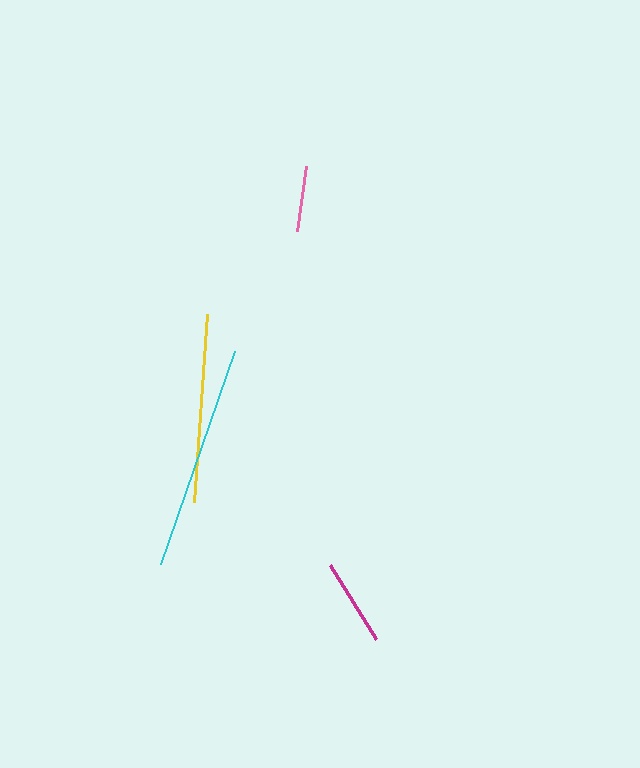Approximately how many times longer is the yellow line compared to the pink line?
The yellow line is approximately 2.9 times the length of the pink line.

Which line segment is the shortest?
The pink line is the shortest at approximately 66 pixels.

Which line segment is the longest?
The cyan line is the longest at approximately 225 pixels.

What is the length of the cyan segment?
The cyan segment is approximately 225 pixels long.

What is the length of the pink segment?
The pink segment is approximately 66 pixels long.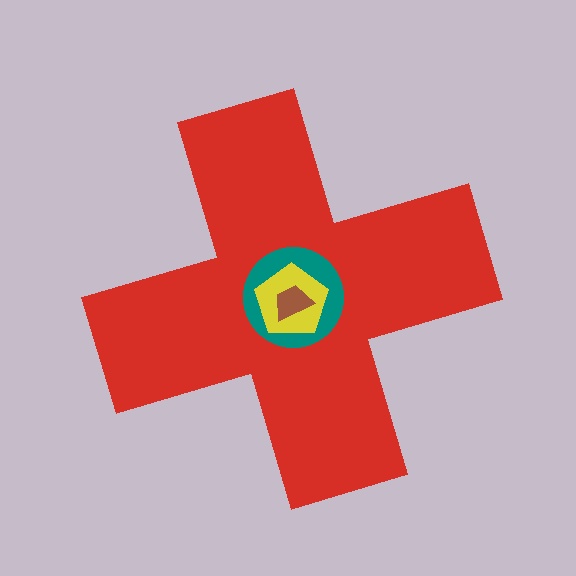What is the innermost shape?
The brown trapezoid.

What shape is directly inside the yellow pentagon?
The brown trapezoid.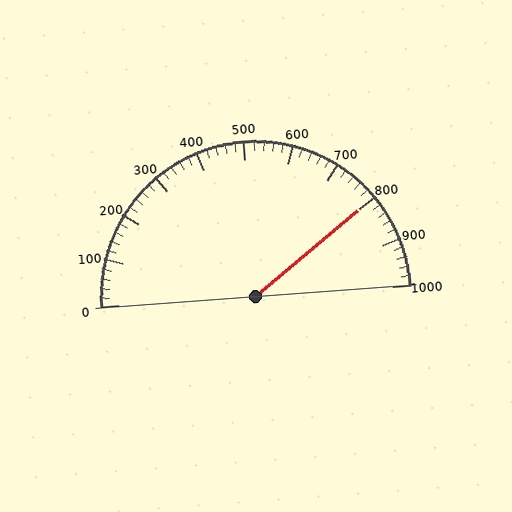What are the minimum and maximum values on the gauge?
The gauge ranges from 0 to 1000.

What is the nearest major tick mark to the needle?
The nearest major tick mark is 800.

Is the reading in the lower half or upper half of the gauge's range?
The reading is in the upper half of the range (0 to 1000).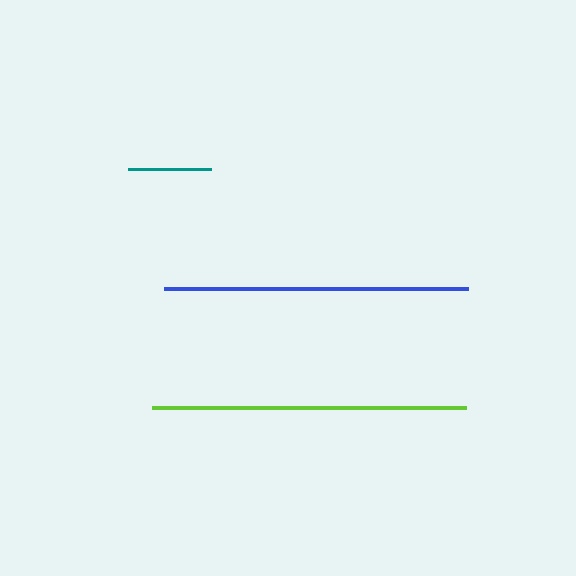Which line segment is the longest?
The lime line is the longest at approximately 314 pixels.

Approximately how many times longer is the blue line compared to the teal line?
The blue line is approximately 3.7 times the length of the teal line.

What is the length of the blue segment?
The blue segment is approximately 304 pixels long.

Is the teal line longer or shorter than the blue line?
The blue line is longer than the teal line.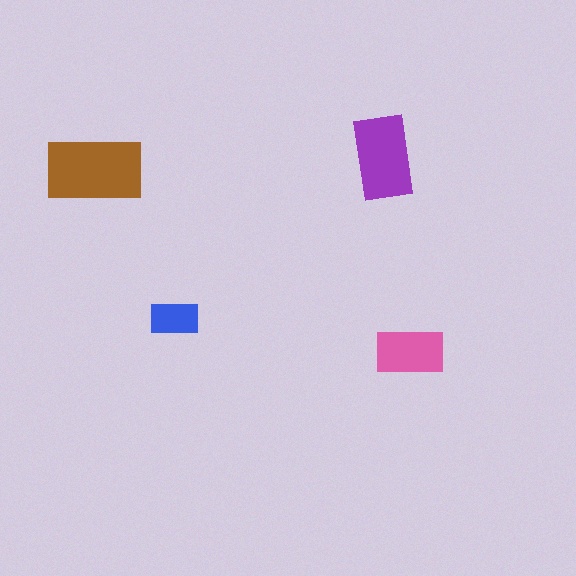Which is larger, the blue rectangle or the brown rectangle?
The brown one.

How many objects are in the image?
There are 4 objects in the image.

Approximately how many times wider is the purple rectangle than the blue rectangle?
About 1.5 times wider.